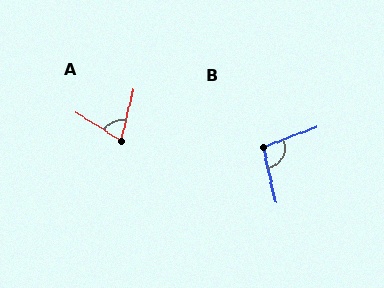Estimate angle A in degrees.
Approximately 71 degrees.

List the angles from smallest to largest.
A (71°), B (98°).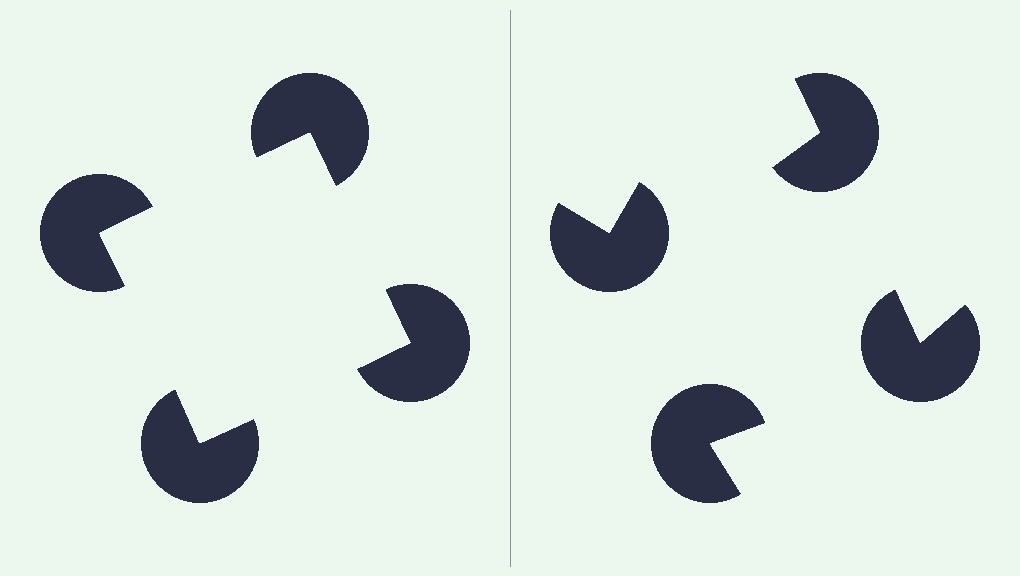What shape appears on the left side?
An illusory square.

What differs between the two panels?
The pac-man discs are positioned identically on both sides; only the wedge orientations differ. On the left they align to a square; on the right they are misaligned.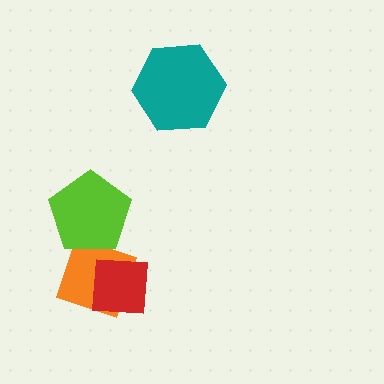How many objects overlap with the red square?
1 object overlaps with the red square.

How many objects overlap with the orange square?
2 objects overlap with the orange square.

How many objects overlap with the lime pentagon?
1 object overlaps with the lime pentagon.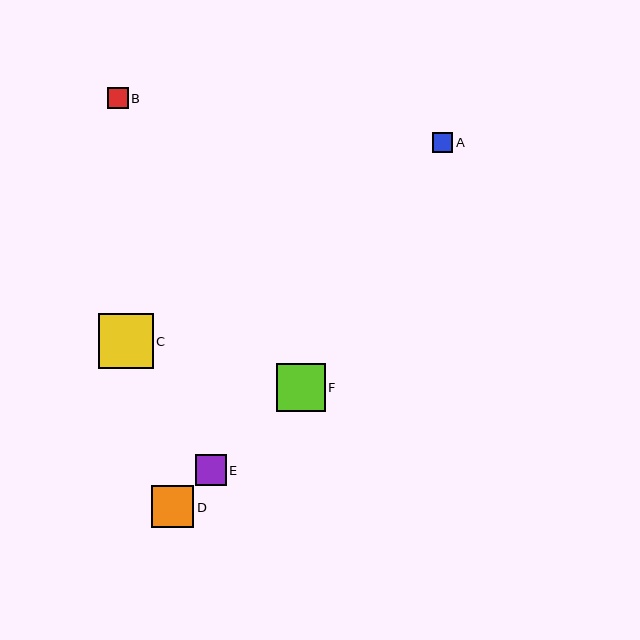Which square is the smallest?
Square A is the smallest with a size of approximately 20 pixels.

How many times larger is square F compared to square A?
Square F is approximately 2.4 times the size of square A.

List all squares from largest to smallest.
From largest to smallest: C, F, D, E, B, A.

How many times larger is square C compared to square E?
Square C is approximately 1.8 times the size of square E.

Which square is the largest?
Square C is the largest with a size of approximately 54 pixels.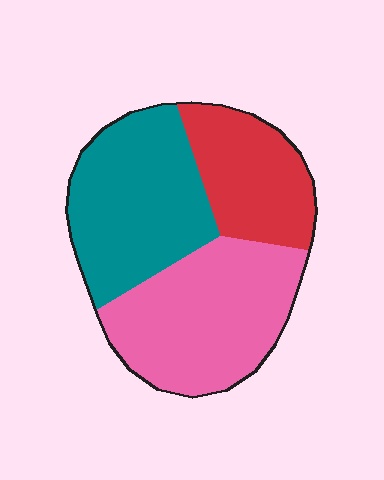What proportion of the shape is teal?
Teal covers 36% of the shape.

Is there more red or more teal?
Teal.